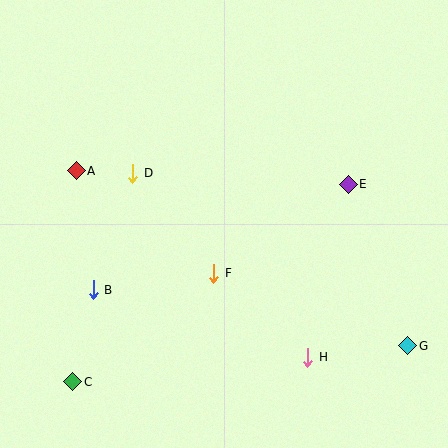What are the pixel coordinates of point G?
Point G is at (408, 346).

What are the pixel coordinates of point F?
Point F is at (214, 273).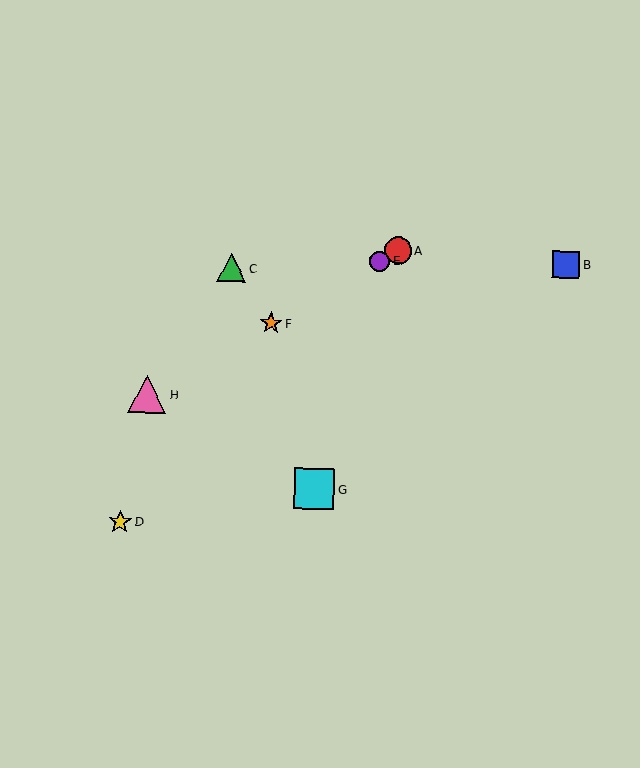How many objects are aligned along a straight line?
4 objects (A, E, F, H) are aligned along a straight line.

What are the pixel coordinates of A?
Object A is at (398, 251).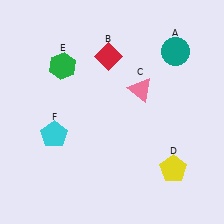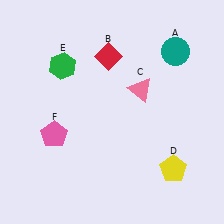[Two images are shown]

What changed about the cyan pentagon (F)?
In Image 1, F is cyan. In Image 2, it changed to pink.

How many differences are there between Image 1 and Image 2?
There is 1 difference between the two images.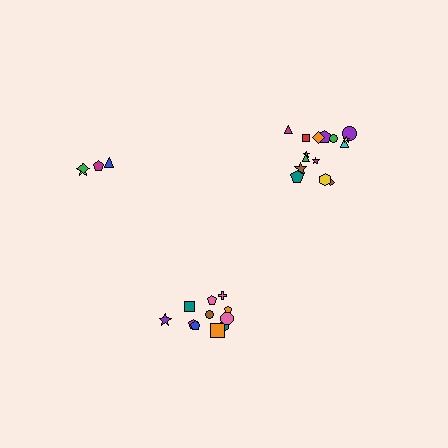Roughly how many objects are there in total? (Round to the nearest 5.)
Roughly 30 objects in total.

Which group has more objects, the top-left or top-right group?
The top-right group.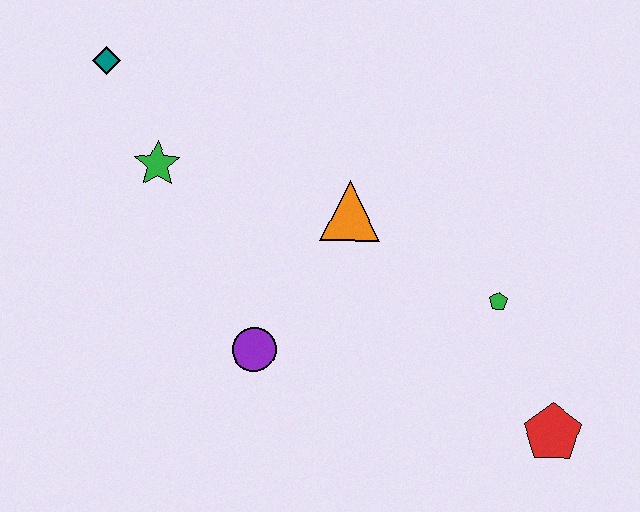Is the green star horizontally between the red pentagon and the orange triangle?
No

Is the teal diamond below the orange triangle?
No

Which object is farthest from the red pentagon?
The teal diamond is farthest from the red pentagon.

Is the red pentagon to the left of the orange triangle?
No